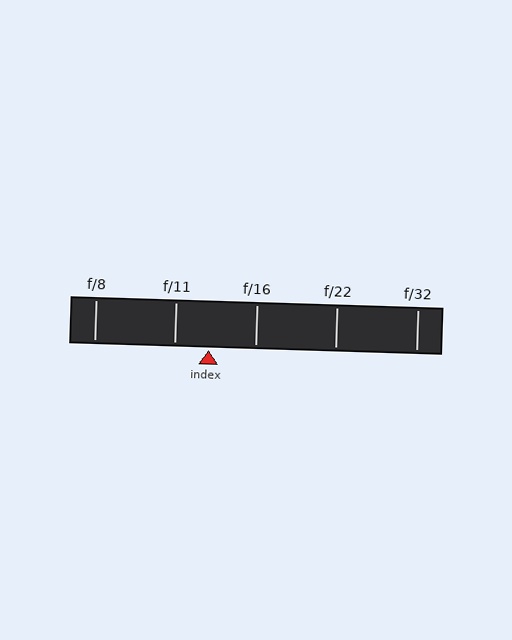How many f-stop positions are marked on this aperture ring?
There are 5 f-stop positions marked.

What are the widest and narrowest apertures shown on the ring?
The widest aperture shown is f/8 and the narrowest is f/32.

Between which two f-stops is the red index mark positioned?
The index mark is between f/11 and f/16.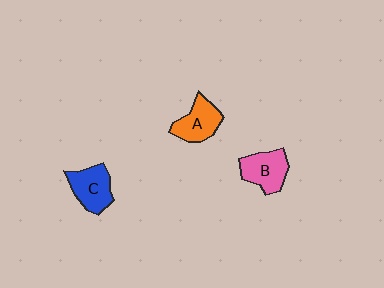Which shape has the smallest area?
Shape A (orange).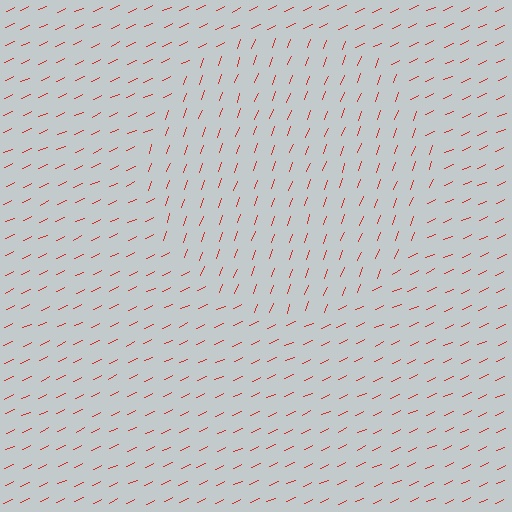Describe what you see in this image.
The image is filled with small red line segments. A circle region in the image has lines oriented differently from the surrounding lines, creating a visible texture boundary.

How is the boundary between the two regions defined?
The boundary is defined purely by a change in line orientation (approximately 45 degrees difference). All lines are the same color and thickness.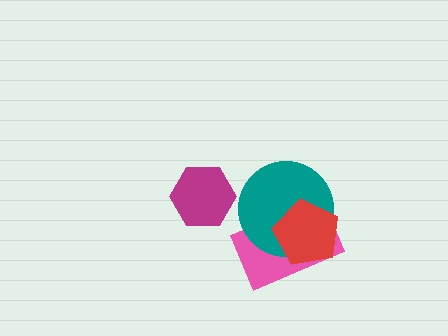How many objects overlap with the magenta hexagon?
0 objects overlap with the magenta hexagon.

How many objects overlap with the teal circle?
2 objects overlap with the teal circle.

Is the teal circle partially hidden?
Yes, it is partially covered by another shape.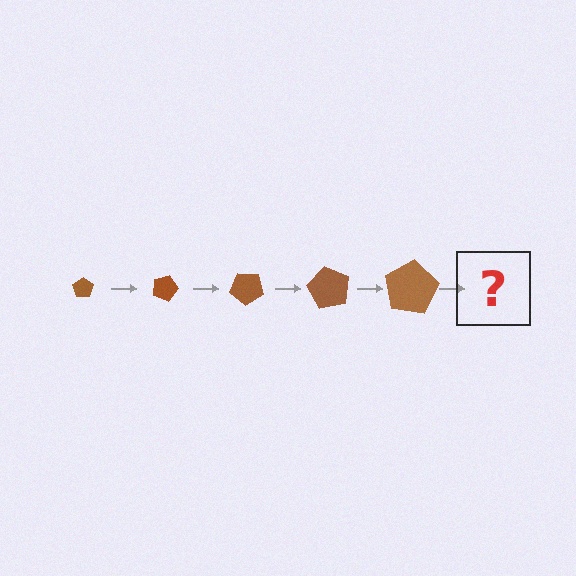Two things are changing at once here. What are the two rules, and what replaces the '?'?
The two rules are that the pentagon grows larger each step and it rotates 20 degrees each step. The '?' should be a pentagon, larger than the previous one and rotated 100 degrees from the start.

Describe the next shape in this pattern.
It should be a pentagon, larger than the previous one and rotated 100 degrees from the start.